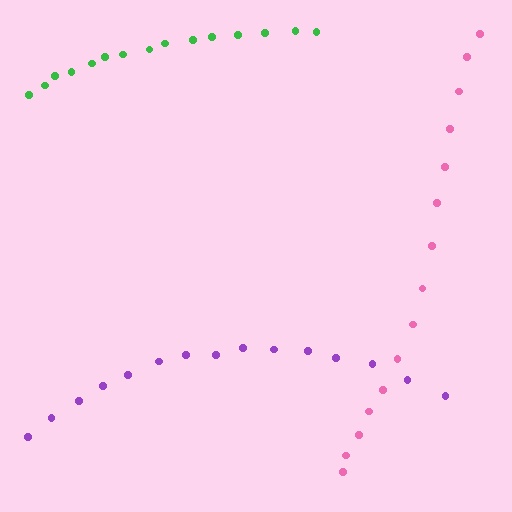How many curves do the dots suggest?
There are 3 distinct paths.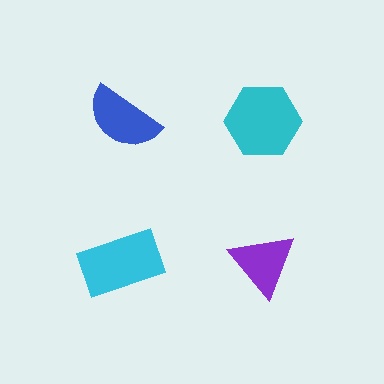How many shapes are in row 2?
2 shapes.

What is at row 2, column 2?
A purple triangle.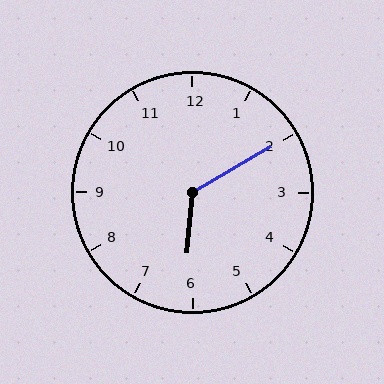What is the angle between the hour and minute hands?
Approximately 125 degrees.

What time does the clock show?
6:10.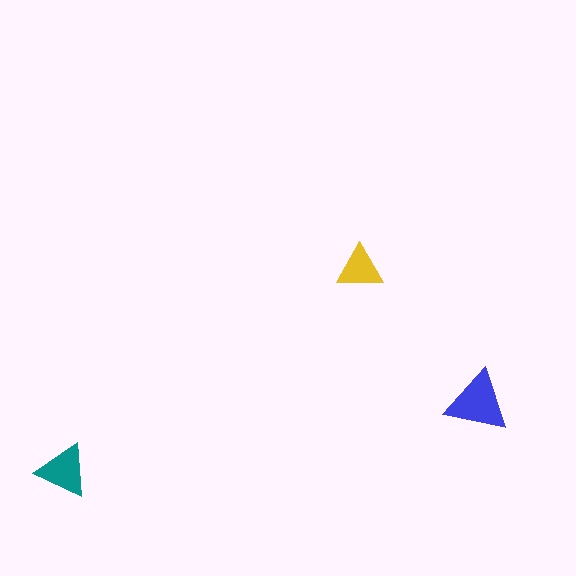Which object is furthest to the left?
The teal triangle is leftmost.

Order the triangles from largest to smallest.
the blue one, the teal one, the yellow one.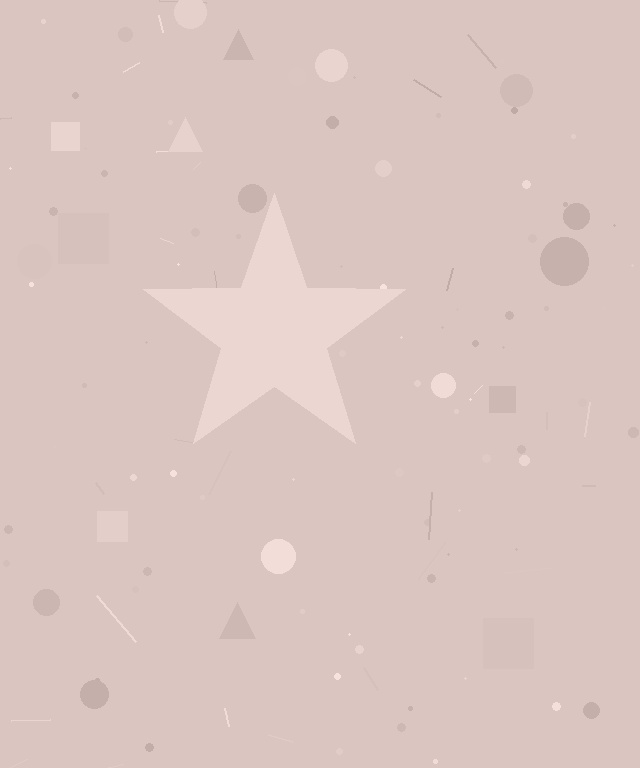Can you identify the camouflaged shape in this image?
The camouflaged shape is a star.